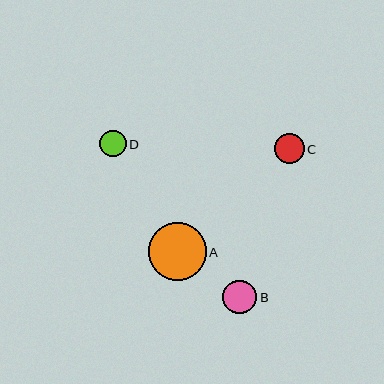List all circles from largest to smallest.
From largest to smallest: A, B, C, D.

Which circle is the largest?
Circle A is the largest with a size of approximately 58 pixels.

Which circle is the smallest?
Circle D is the smallest with a size of approximately 26 pixels.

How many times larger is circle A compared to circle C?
Circle A is approximately 1.9 times the size of circle C.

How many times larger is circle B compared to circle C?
Circle B is approximately 1.1 times the size of circle C.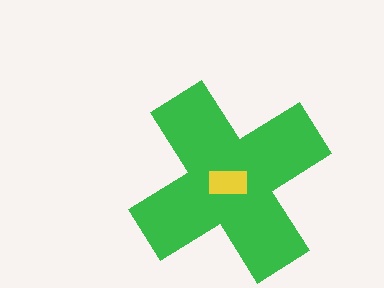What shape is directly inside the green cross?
The yellow rectangle.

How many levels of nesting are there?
2.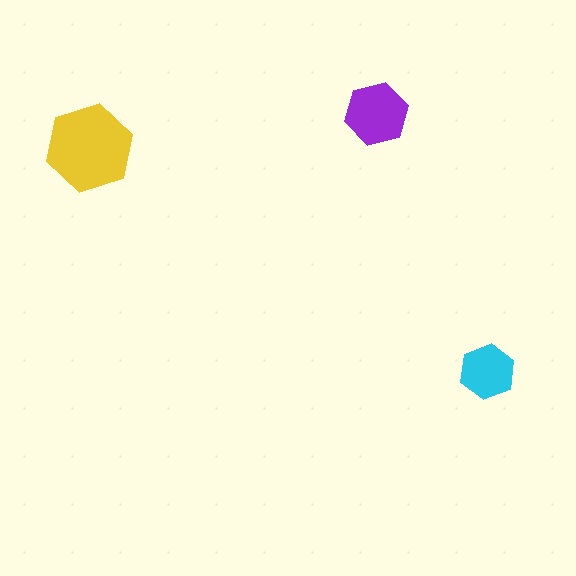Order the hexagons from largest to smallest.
the yellow one, the purple one, the cyan one.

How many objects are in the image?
There are 3 objects in the image.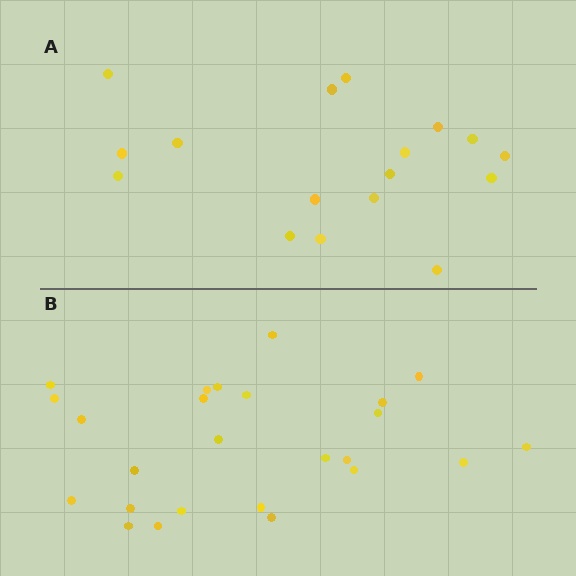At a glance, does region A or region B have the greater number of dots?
Region B (the bottom region) has more dots.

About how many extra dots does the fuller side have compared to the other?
Region B has roughly 8 or so more dots than region A.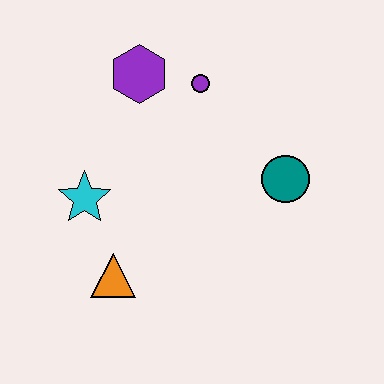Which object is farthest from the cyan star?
The teal circle is farthest from the cyan star.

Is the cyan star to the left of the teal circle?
Yes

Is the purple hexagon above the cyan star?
Yes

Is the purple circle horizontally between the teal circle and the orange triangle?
Yes